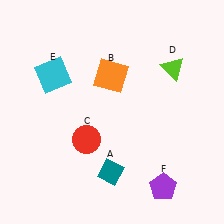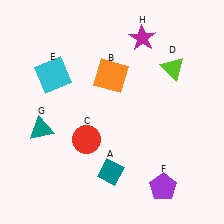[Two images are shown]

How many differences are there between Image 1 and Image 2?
There are 2 differences between the two images.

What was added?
A teal triangle (G), a magenta star (H) were added in Image 2.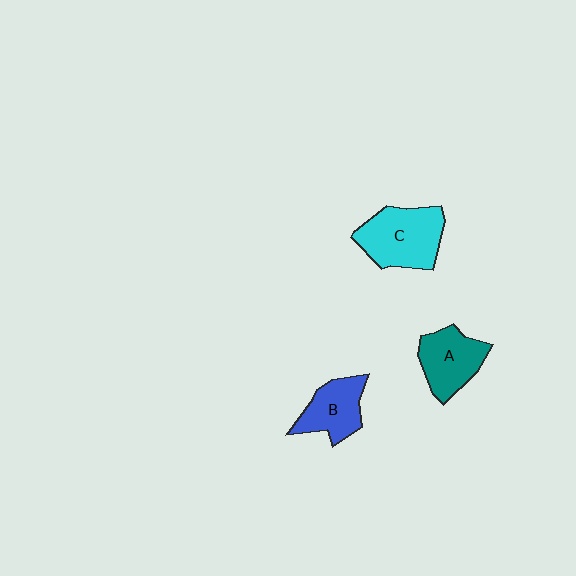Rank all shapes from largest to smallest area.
From largest to smallest: C (cyan), A (teal), B (blue).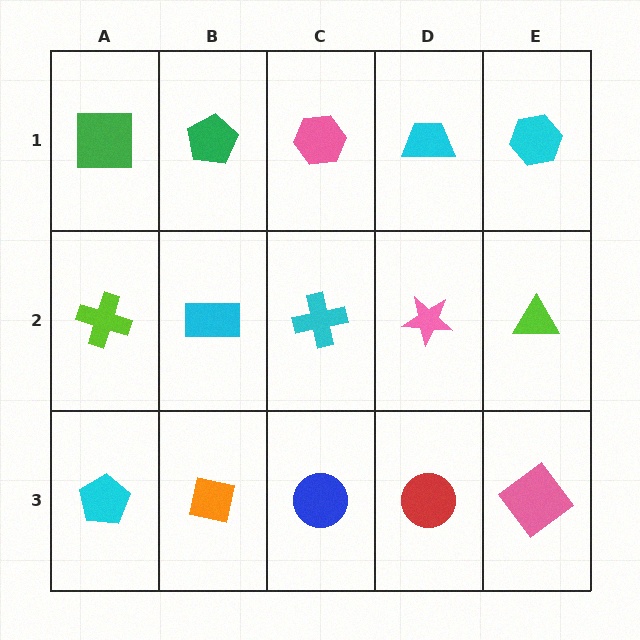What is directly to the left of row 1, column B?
A green square.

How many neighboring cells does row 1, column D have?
3.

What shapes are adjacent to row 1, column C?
A cyan cross (row 2, column C), a green pentagon (row 1, column B), a cyan trapezoid (row 1, column D).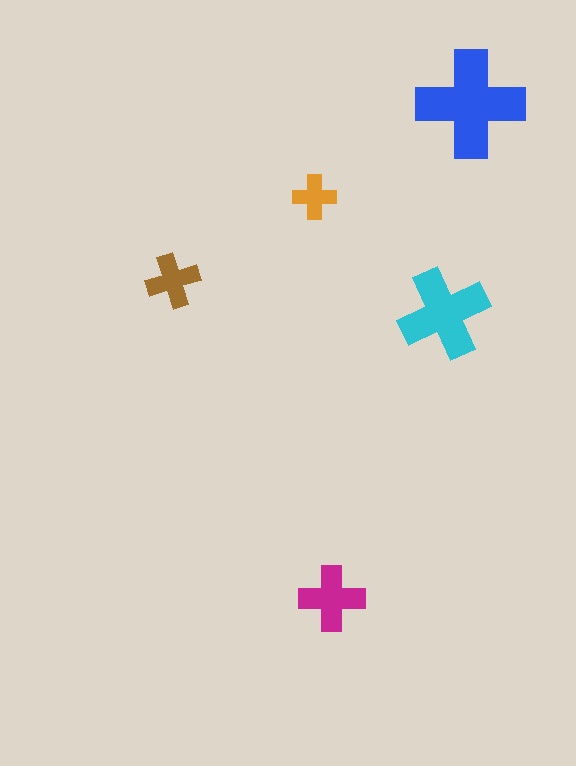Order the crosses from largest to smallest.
the blue one, the cyan one, the magenta one, the brown one, the orange one.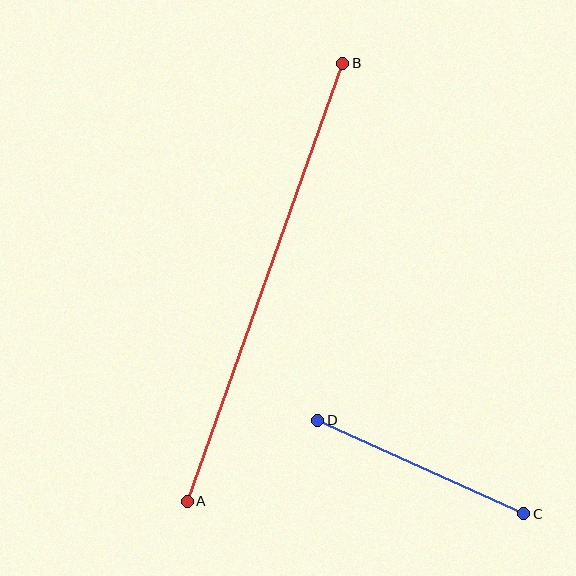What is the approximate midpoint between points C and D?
The midpoint is at approximately (421, 467) pixels.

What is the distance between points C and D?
The distance is approximately 226 pixels.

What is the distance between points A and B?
The distance is approximately 464 pixels.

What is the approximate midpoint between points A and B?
The midpoint is at approximately (265, 282) pixels.